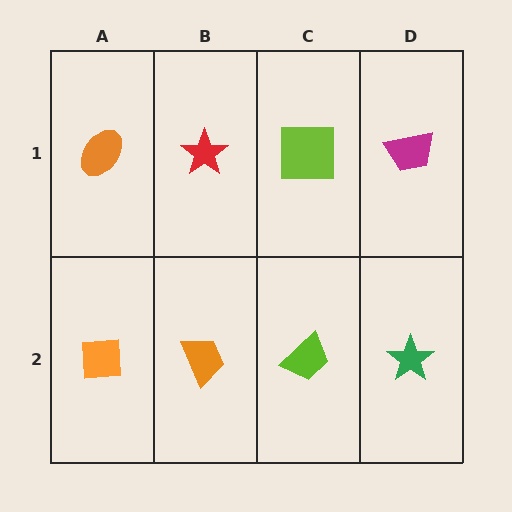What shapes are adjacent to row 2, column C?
A lime square (row 1, column C), an orange trapezoid (row 2, column B), a green star (row 2, column D).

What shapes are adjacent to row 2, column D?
A magenta trapezoid (row 1, column D), a lime trapezoid (row 2, column C).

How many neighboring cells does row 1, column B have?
3.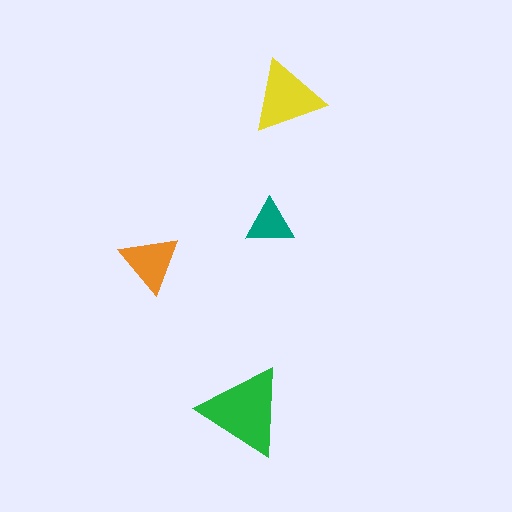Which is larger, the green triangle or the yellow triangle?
The green one.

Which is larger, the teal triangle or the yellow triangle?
The yellow one.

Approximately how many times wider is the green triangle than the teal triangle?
About 2 times wider.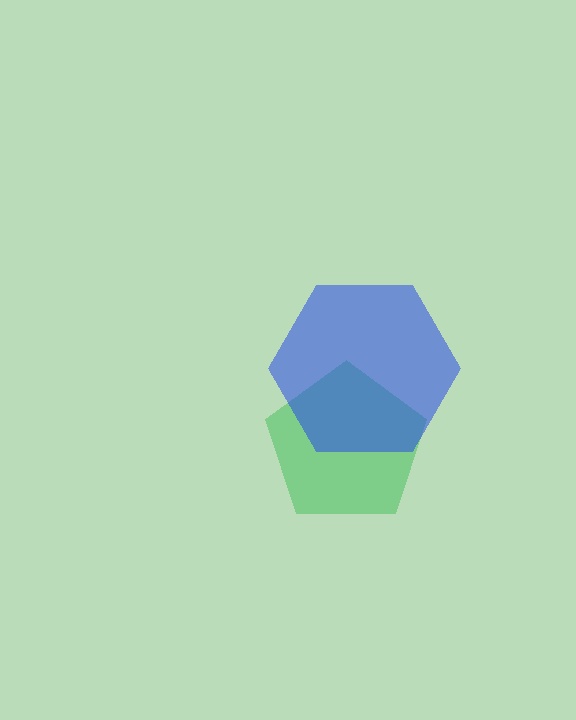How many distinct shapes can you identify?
There are 2 distinct shapes: a green pentagon, a blue hexagon.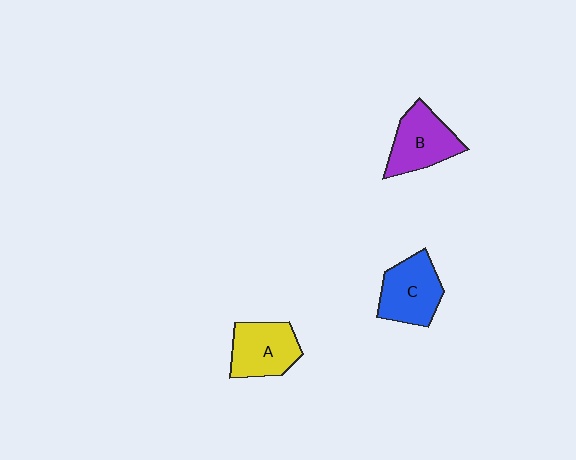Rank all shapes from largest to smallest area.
From largest to smallest: C (blue), B (purple), A (yellow).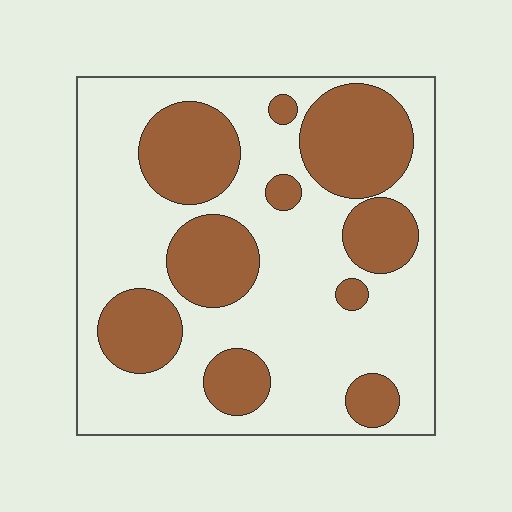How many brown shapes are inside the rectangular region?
10.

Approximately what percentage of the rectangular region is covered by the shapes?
Approximately 35%.